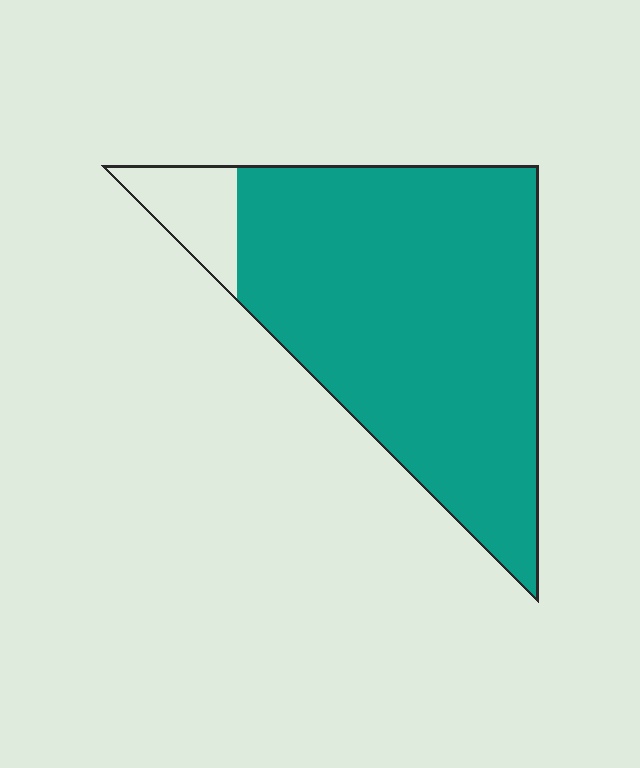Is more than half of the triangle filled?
Yes.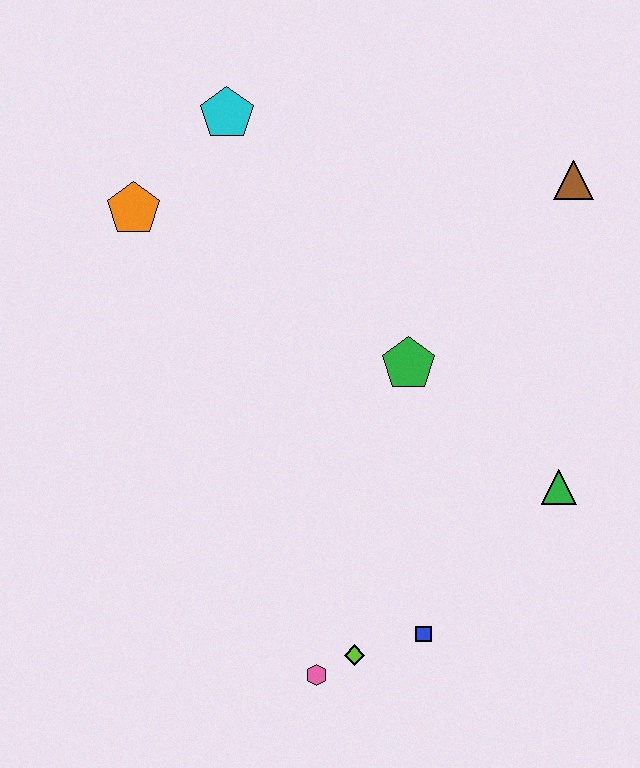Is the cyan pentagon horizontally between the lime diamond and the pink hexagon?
No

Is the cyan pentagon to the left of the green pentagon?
Yes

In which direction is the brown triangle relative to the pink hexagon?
The brown triangle is above the pink hexagon.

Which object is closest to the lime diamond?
The pink hexagon is closest to the lime diamond.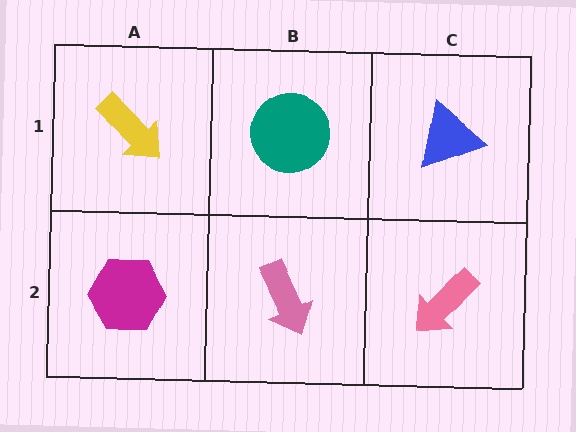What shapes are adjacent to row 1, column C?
A pink arrow (row 2, column C), a teal circle (row 1, column B).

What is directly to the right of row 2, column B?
A pink arrow.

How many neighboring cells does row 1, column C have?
2.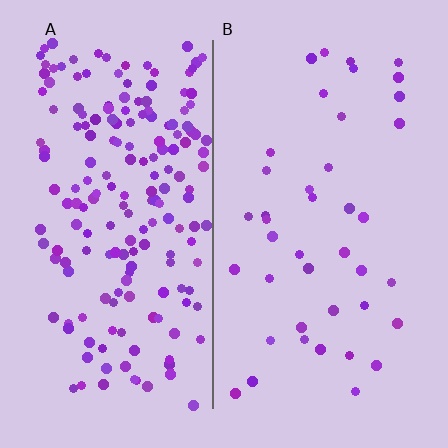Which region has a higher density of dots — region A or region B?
A (the left).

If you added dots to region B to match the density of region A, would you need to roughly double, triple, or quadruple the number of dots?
Approximately quadruple.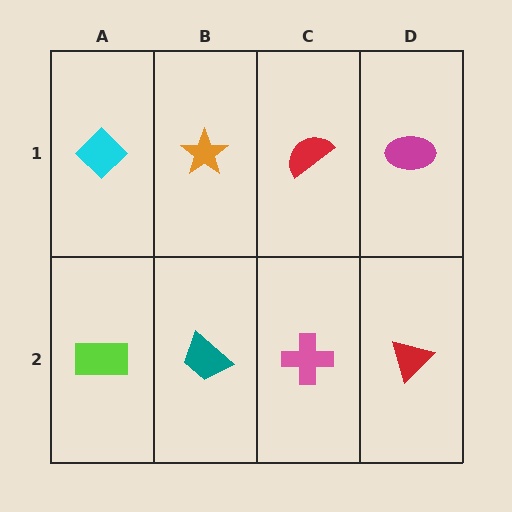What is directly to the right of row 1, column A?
An orange star.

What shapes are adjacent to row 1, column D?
A red triangle (row 2, column D), a red semicircle (row 1, column C).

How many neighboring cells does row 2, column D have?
2.